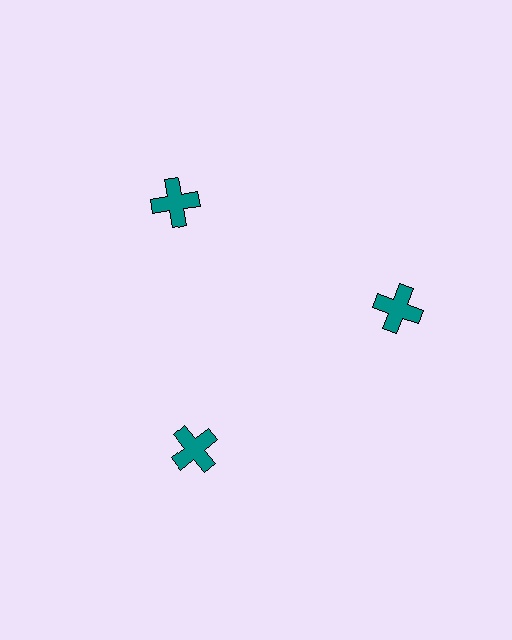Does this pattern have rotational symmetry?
Yes, this pattern has 3-fold rotational symmetry. It looks the same after rotating 120 degrees around the center.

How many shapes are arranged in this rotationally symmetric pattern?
There are 3 shapes, arranged in 3 groups of 1.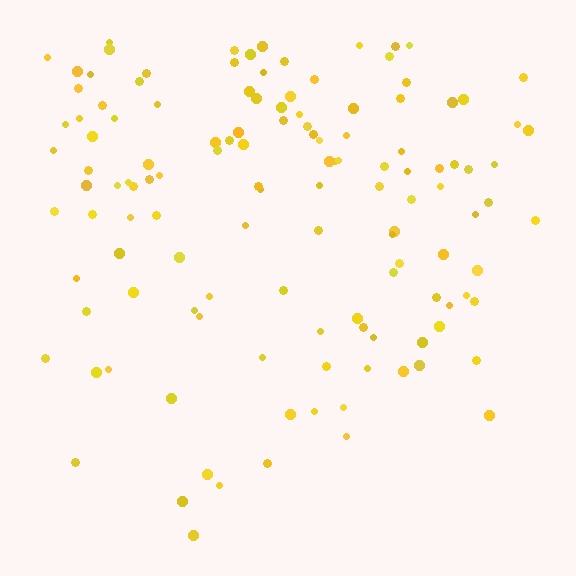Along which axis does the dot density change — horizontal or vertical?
Vertical.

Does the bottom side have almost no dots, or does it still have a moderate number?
Still a moderate number, just noticeably fewer than the top.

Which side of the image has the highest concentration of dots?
The top.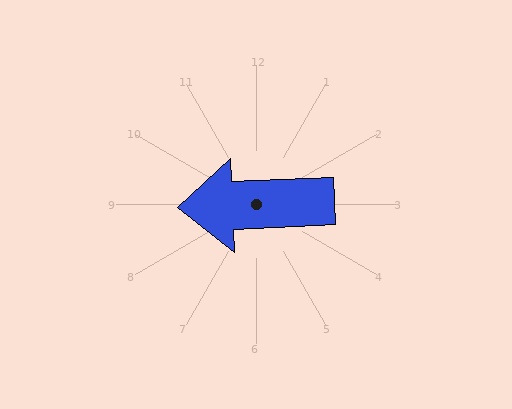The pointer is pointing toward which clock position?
Roughly 9 o'clock.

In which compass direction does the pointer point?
West.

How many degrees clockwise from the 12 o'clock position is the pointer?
Approximately 268 degrees.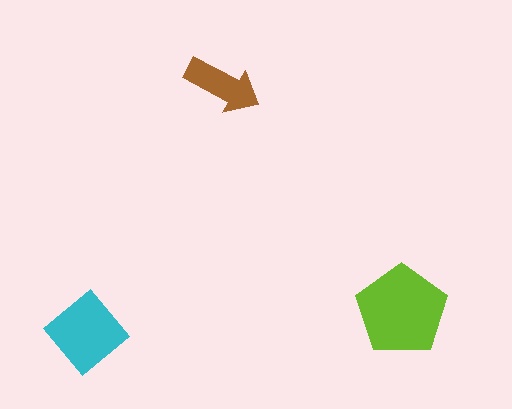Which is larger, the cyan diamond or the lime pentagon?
The lime pentagon.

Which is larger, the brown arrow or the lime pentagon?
The lime pentagon.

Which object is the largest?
The lime pentagon.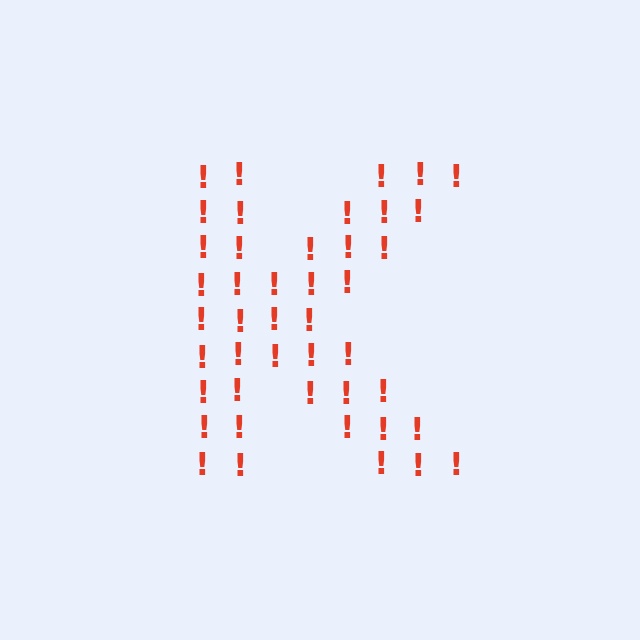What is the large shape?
The large shape is the letter K.